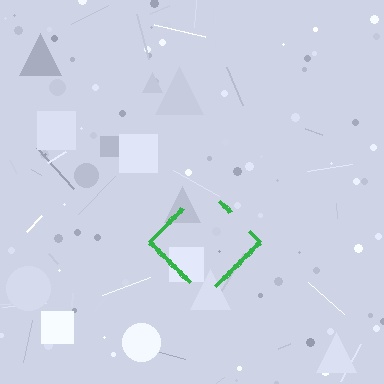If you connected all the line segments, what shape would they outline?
They would outline a diamond.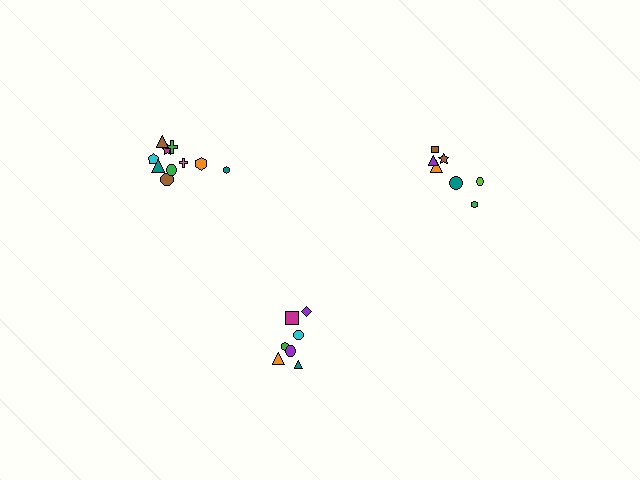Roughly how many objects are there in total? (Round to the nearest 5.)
Roughly 25 objects in total.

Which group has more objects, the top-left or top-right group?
The top-left group.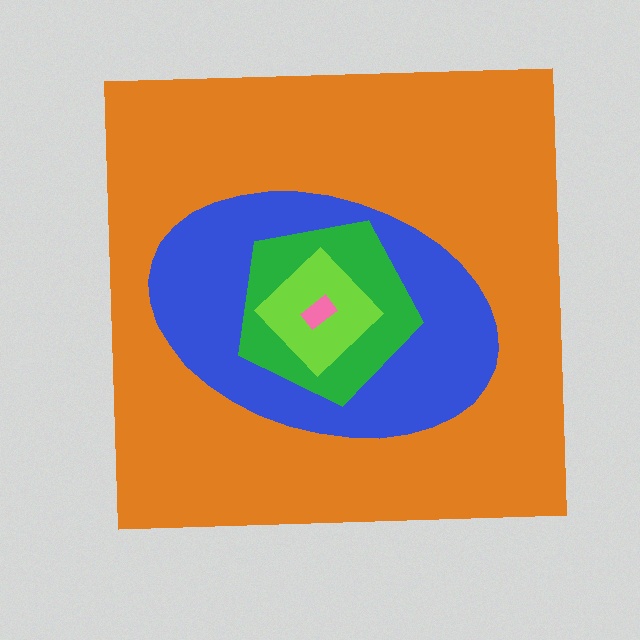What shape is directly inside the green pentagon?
The lime diamond.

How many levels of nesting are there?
5.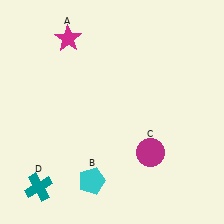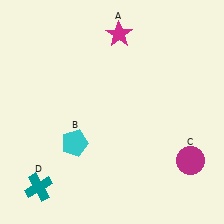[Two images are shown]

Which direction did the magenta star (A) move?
The magenta star (A) moved right.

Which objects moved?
The objects that moved are: the magenta star (A), the cyan pentagon (B), the magenta circle (C).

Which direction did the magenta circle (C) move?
The magenta circle (C) moved right.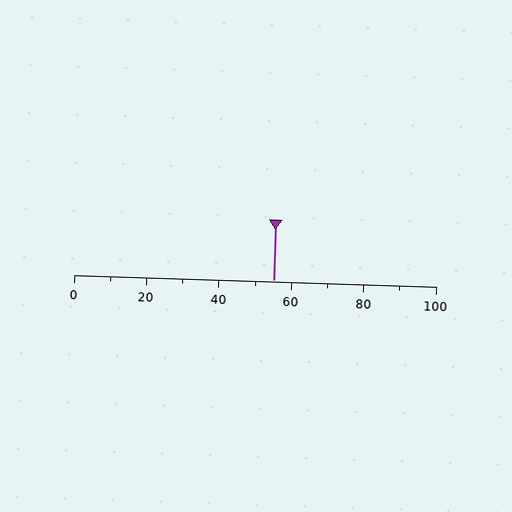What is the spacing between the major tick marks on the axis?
The major ticks are spaced 20 apart.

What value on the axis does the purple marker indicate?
The marker indicates approximately 55.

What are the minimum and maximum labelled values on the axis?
The axis runs from 0 to 100.